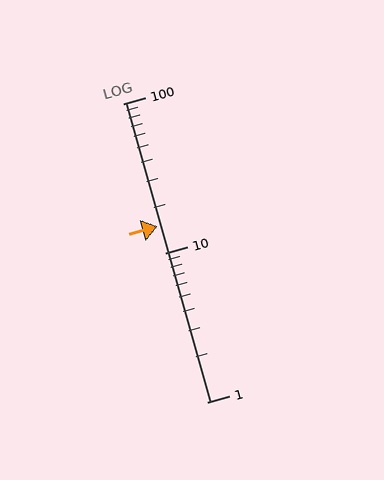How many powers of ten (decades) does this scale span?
The scale spans 2 decades, from 1 to 100.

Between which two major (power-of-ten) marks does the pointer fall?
The pointer is between 10 and 100.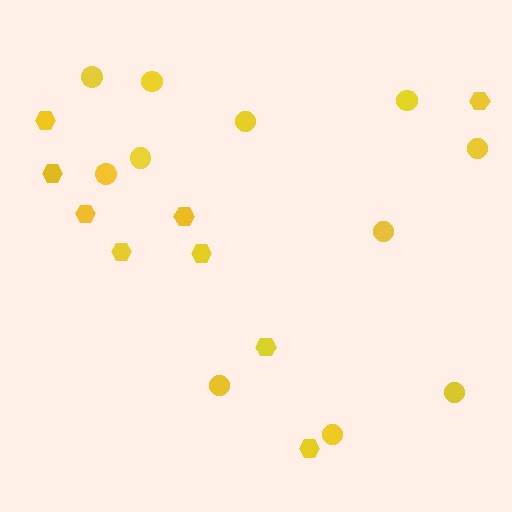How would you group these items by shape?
There are 2 groups: one group of circles (11) and one group of hexagons (9).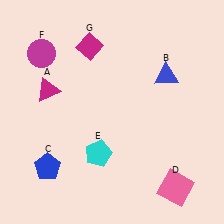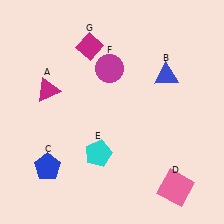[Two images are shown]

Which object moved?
The magenta circle (F) moved right.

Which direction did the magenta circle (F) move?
The magenta circle (F) moved right.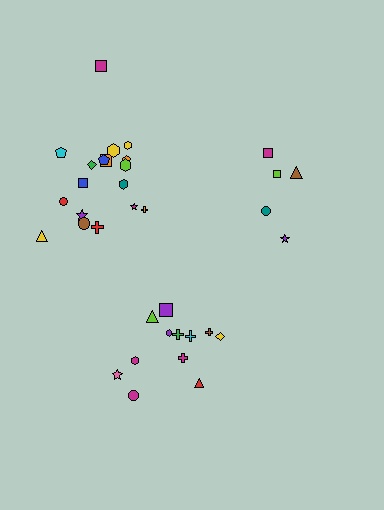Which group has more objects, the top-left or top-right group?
The top-left group.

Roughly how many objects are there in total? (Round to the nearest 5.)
Roughly 35 objects in total.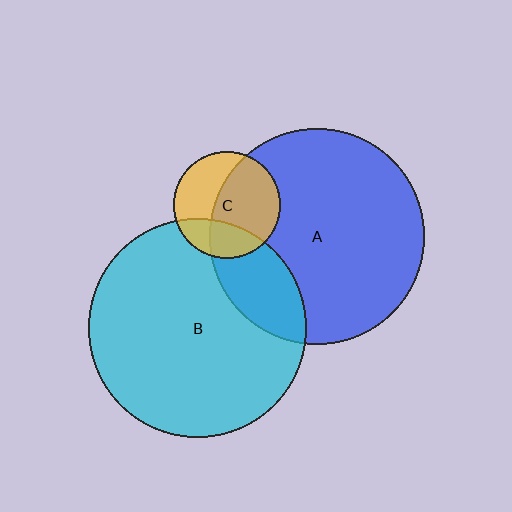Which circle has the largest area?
Circle B (cyan).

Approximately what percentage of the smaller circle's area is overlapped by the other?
Approximately 60%.